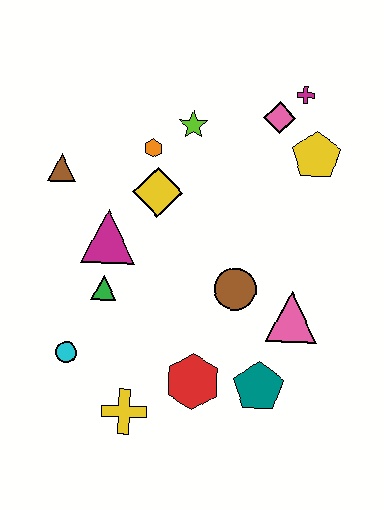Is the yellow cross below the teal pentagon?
Yes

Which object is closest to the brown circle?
The pink triangle is closest to the brown circle.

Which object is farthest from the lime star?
The yellow cross is farthest from the lime star.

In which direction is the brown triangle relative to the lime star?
The brown triangle is to the left of the lime star.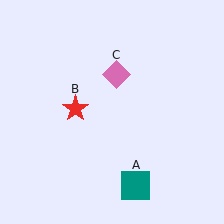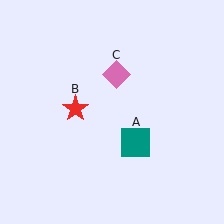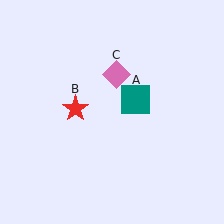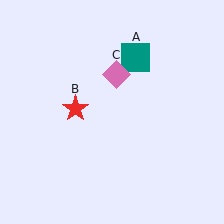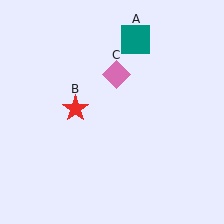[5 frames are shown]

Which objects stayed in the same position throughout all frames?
Red star (object B) and pink diamond (object C) remained stationary.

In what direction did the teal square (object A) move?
The teal square (object A) moved up.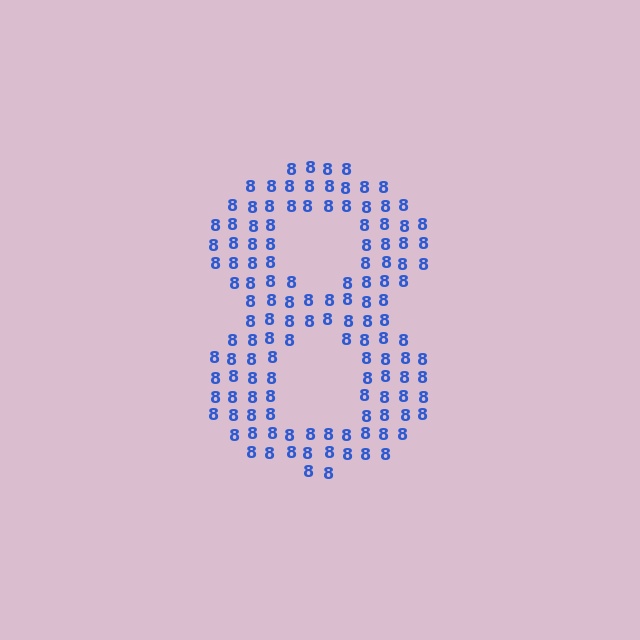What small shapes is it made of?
It is made of small digit 8's.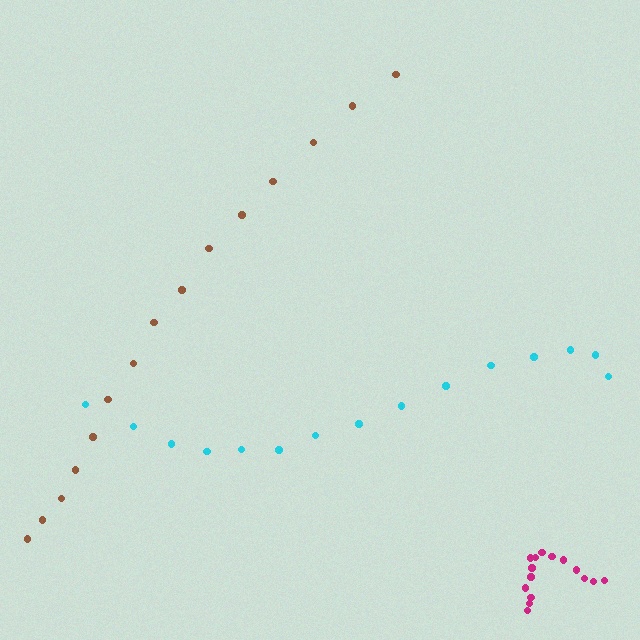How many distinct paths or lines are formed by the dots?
There are 3 distinct paths.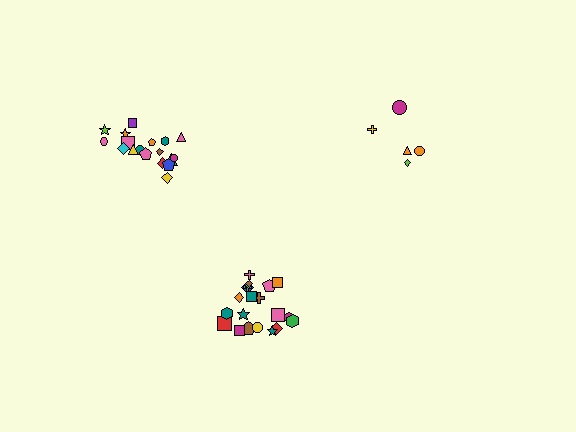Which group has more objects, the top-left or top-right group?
The top-left group.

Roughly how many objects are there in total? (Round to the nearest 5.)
Roughly 45 objects in total.